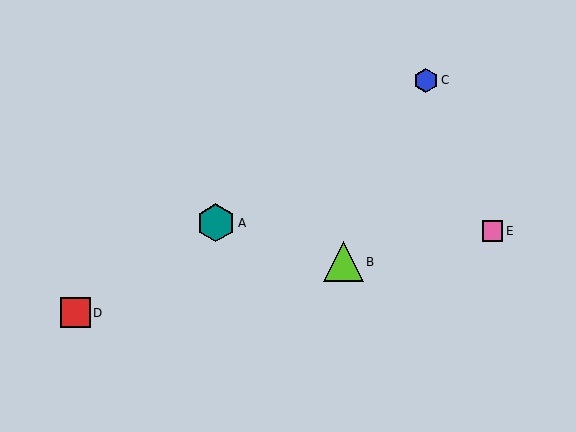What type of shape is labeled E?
Shape E is a pink square.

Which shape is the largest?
The lime triangle (labeled B) is the largest.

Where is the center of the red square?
The center of the red square is at (75, 313).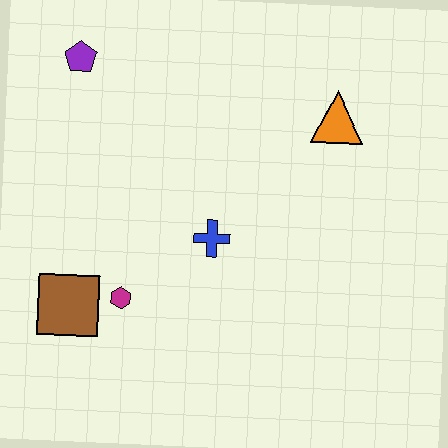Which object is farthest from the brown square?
The orange triangle is farthest from the brown square.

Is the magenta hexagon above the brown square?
Yes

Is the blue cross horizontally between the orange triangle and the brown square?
Yes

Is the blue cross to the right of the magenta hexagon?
Yes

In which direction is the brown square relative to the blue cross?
The brown square is to the left of the blue cross.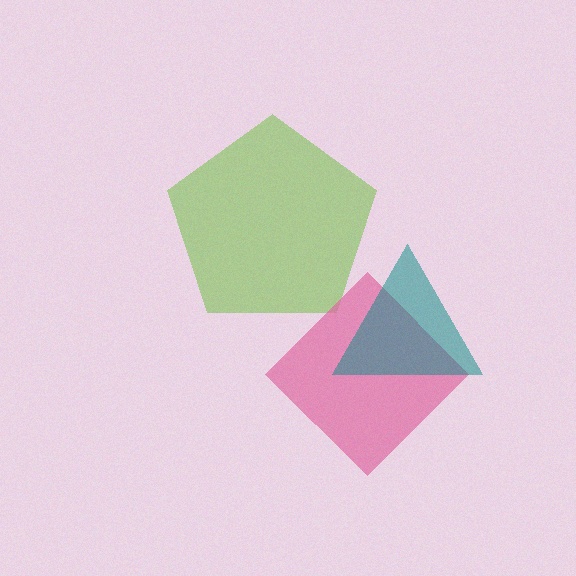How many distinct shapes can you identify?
There are 3 distinct shapes: a lime pentagon, a pink diamond, a teal triangle.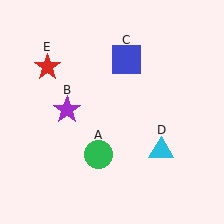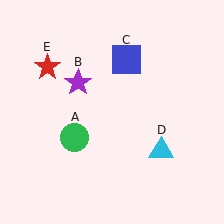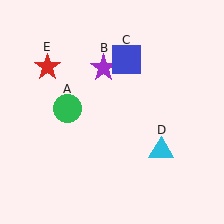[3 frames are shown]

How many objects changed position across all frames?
2 objects changed position: green circle (object A), purple star (object B).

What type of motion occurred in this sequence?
The green circle (object A), purple star (object B) rotated clockwise around the center of the scene.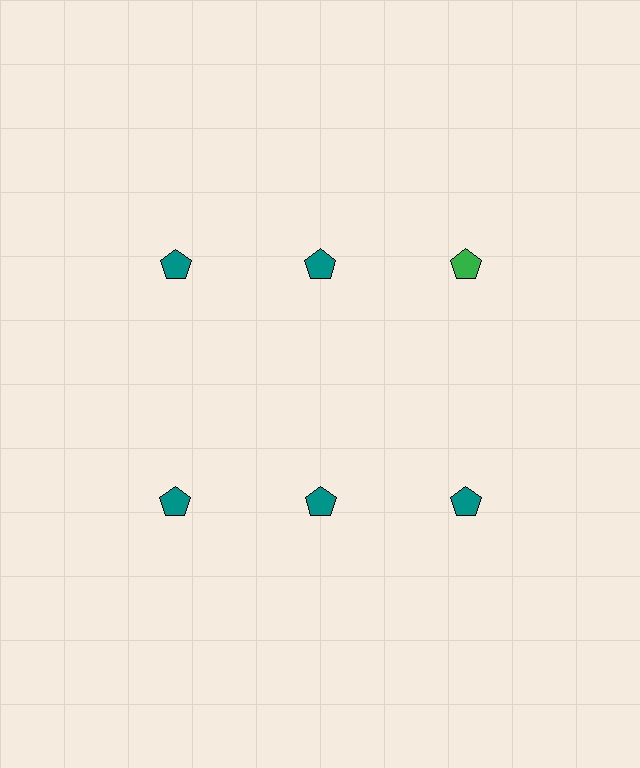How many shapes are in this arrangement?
There are 6 shapes arranged in a grid pattern.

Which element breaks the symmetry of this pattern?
The green pentagon in the top row, center column breaks the symmetry. All other shapes are teal pentagons.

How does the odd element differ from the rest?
It has a different color: green instead of teal.